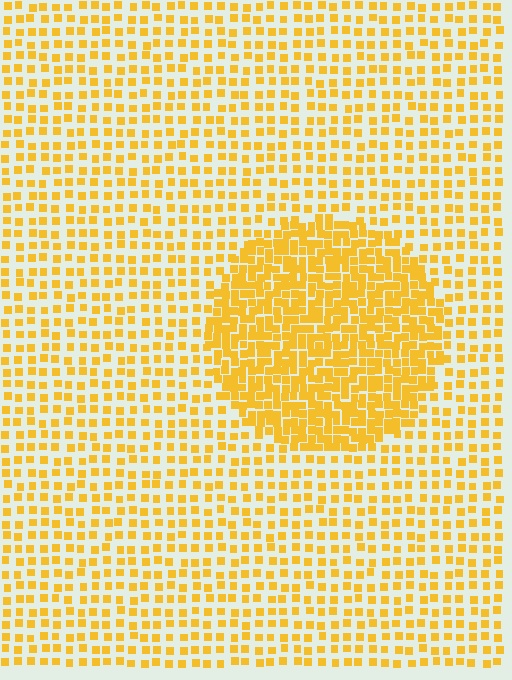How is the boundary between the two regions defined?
The boundary is defined by a change in element density (approximately 2.2x ratio). All elements are the same color, size, and shape.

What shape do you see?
I see a circle.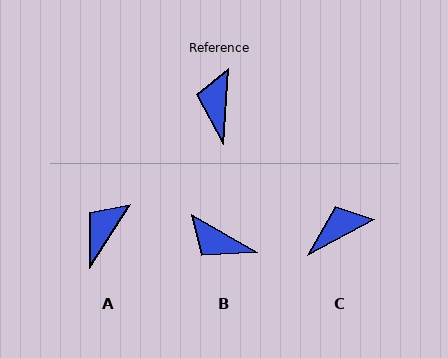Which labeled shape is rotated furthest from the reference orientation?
B, about 64 degrees away.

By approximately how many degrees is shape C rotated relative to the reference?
Approximately 58 degrees clockwise.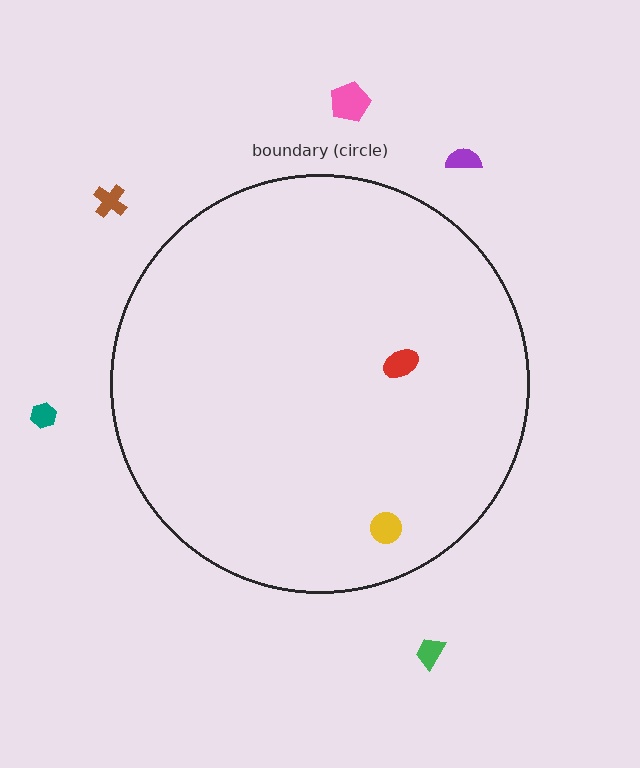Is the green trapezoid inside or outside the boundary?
Outside.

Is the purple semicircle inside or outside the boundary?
Outside.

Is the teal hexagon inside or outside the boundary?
Outside.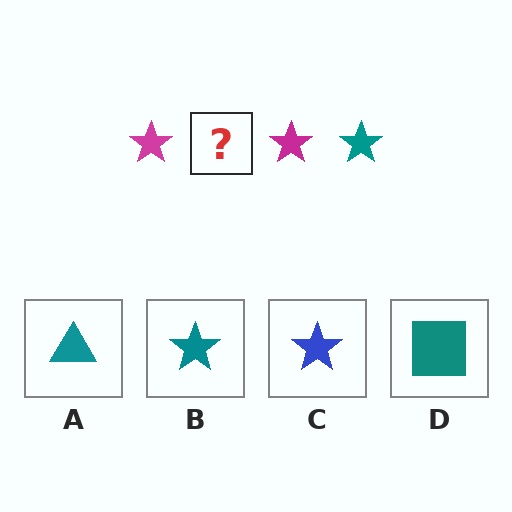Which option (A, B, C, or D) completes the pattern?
B.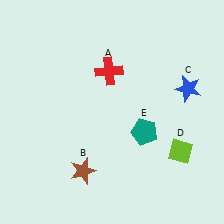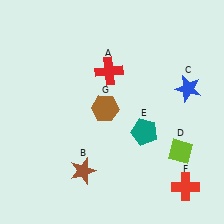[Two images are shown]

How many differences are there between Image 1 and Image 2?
There are 2 differences between the two images.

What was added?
A red cross (F), a brown hexagon (G) were added in Image 2.